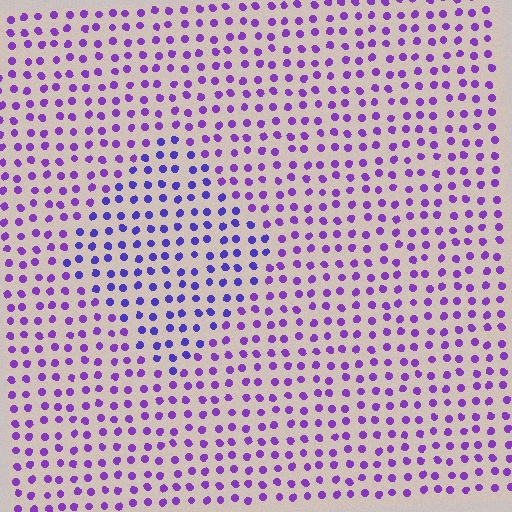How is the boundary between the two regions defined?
The boundary is defined purely by a slight shift in hue (about 27 degrees). Spacing, size, and orientation are identical on both sides.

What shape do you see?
I see a diamond.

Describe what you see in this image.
The image is filled with small purple elements in a uniform arrangement. A diamond-shaped region is visible where the elements are tinted to a slightly different hue, forming a subtle color boundary.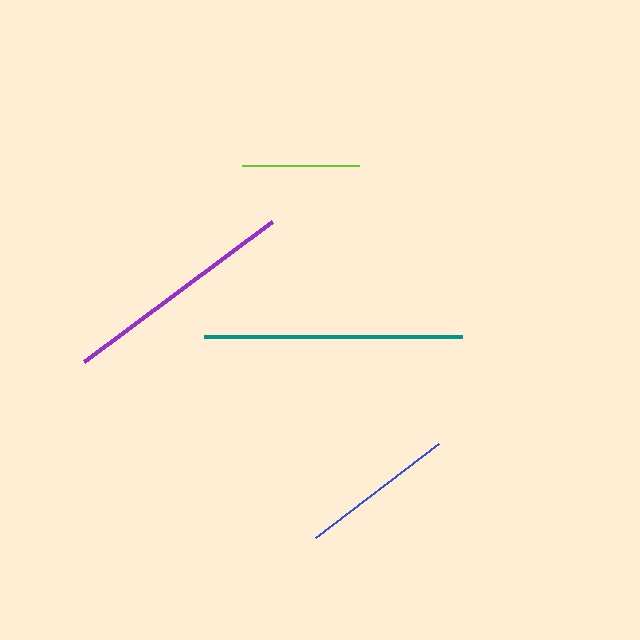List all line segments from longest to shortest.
From longest to shortest: teal, purple, blue, lime.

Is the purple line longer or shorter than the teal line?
The teal line is longer than the purple line.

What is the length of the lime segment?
The lime segment is approximately 117 pixels long.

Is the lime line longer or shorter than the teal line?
The teal line is longer than the lime line.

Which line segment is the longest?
The teal line is the longest at approximately 258 pixels.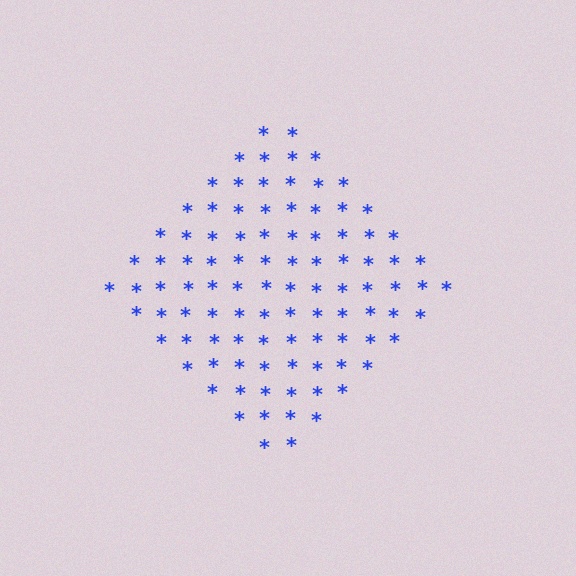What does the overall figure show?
The overall figure shows a diamond.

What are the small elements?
The small elements are asterisks.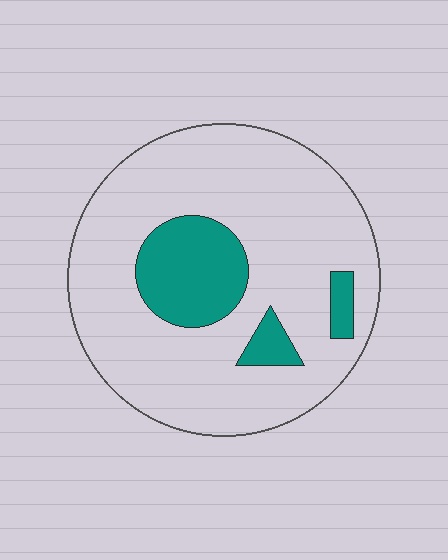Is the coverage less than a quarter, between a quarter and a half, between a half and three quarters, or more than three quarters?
Less than a quarter.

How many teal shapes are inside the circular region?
3.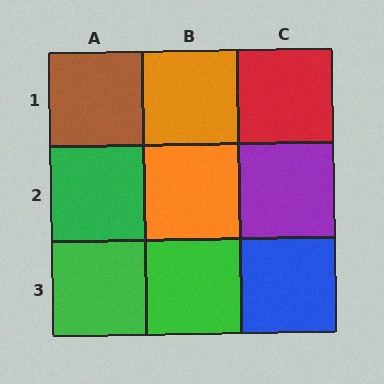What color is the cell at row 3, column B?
Green.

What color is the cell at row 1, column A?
Brown.